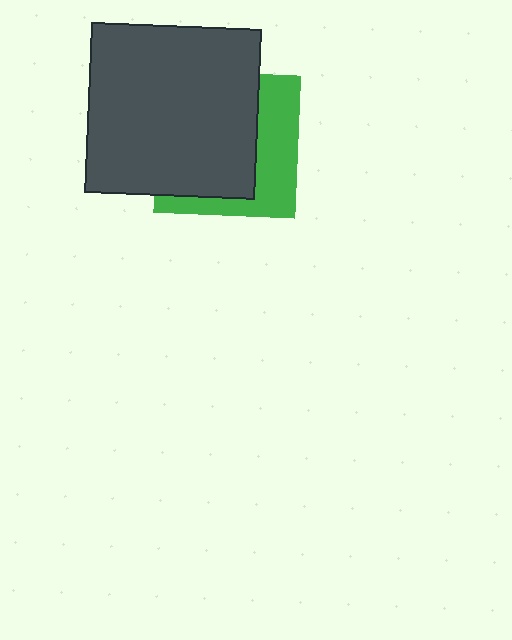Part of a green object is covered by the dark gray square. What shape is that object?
It is a square.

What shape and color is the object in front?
The object in front is a dark gray square.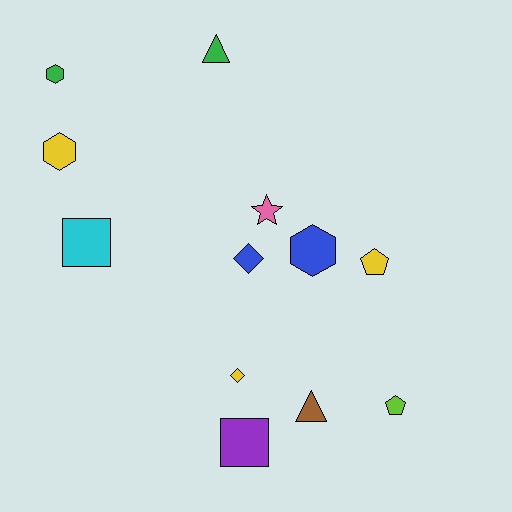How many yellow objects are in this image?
There are 3 yellow objects.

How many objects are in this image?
There are 12 objects.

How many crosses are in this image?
There are no crosses.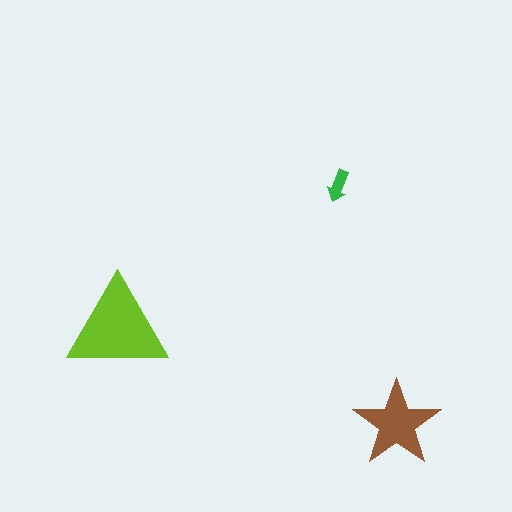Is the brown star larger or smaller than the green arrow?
Larger.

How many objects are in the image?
There are 3 objects in the image.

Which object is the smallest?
The green arrow.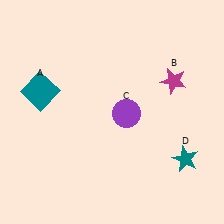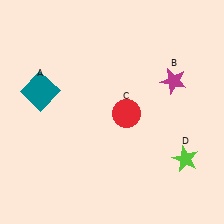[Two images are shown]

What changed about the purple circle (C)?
In Image 1, C is purple. In Image 2, it changed to red.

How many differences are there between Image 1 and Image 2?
There are 2 differences between the two images.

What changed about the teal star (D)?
In Image 1, D is teal. In Image 2, it changed to lime.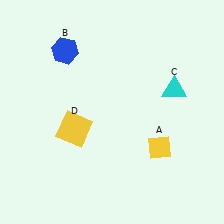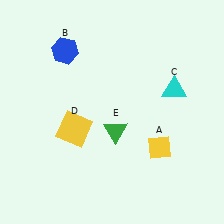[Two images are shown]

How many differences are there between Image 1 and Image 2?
There is 1 difference between the two images.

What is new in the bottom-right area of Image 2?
A green triangle (E) was added in the bottom-right area of Image 2.